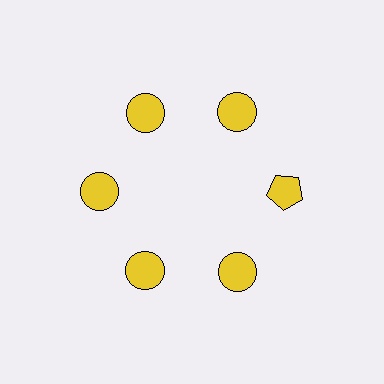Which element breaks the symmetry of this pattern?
The yellow pentagon at roughly the 3 o'clock position breaks the symmetry. All other shapes are yellow circles.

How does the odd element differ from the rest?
It has a different shape: pentagon instead of circle.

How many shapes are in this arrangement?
There are 6 shapes arranged in a ring pattern.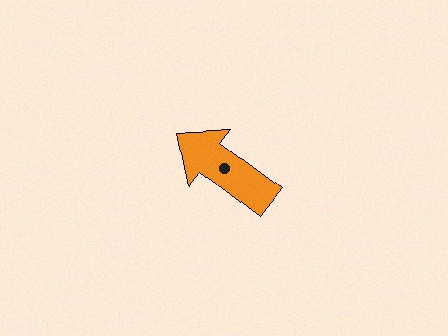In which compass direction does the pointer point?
Northwest.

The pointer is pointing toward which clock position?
Roughly 10 o'clock.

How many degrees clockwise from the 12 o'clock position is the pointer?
Approximately 307 degrees.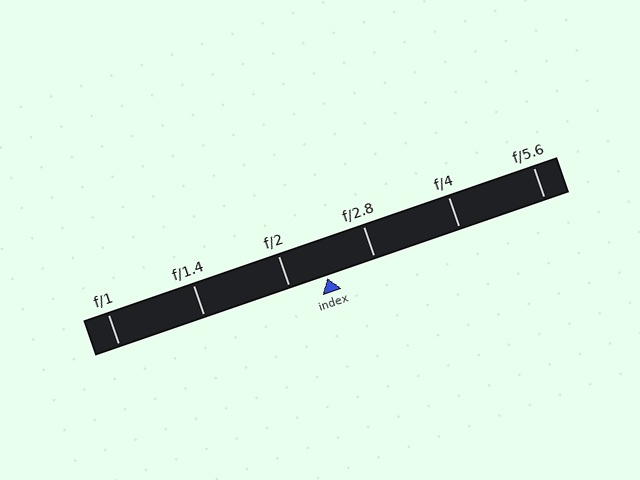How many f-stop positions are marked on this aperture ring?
There are 6 f-stop positions marked.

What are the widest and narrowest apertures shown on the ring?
The widest aperture shown is f/1 and the narrowest is f/5.6.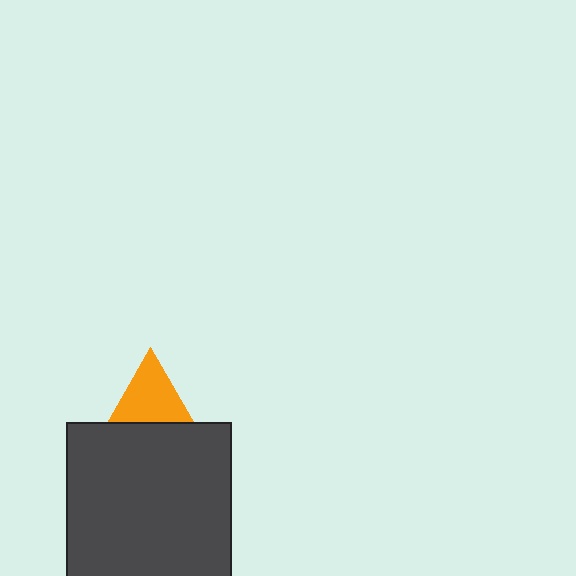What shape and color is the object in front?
The object in front is a dark gray rectangle.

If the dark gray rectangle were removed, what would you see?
You would see the complete orange triangle.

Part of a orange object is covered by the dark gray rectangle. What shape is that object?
It is a triangle.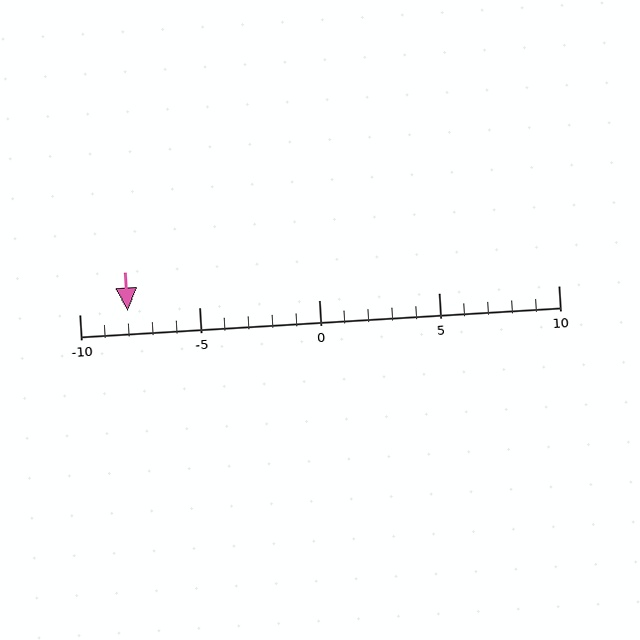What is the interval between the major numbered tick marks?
The major tick marks are spaced 5 units apart.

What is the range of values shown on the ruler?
The ruler shows values from -10 to 10.